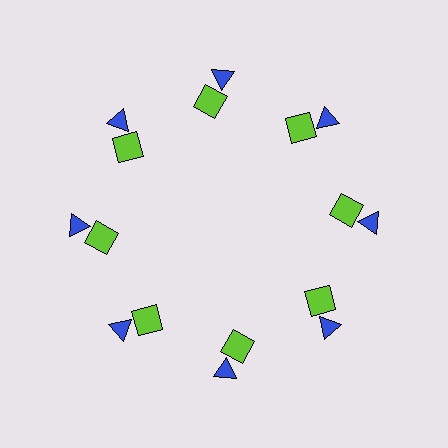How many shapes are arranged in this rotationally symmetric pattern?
There are 16 shapes, arranged in 8 groups of 2.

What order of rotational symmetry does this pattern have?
This pattern has 8-fold rotational symmetry.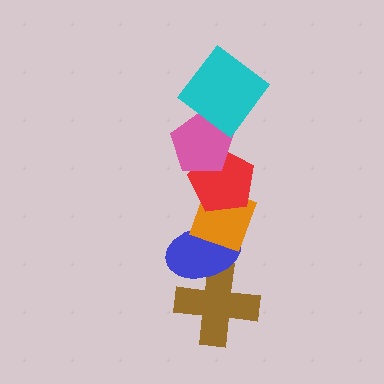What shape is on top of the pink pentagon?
The cyan diamond is on top of the pink pentagon.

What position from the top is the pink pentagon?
The pink pentagon is 2nd from the top.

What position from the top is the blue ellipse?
The blue ellipse is 5th from the top.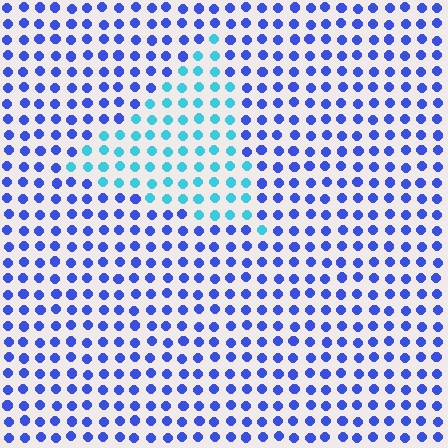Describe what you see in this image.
The image is filled with small blue elements in a uniform arrangement. A triangle-shaped region is visible where the elements are tinted to a slightly different hue, forming a subtle color boundary.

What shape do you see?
I see a triangle.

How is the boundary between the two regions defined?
The boundary is defined purely by a slight shift in hue (about 46 degrees). Spacing, size, and orientation are identical on both sides.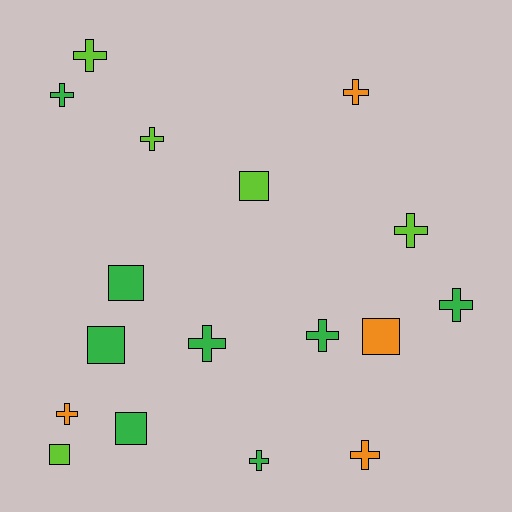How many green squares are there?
There are 3 green squares.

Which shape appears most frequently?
Cross, with 11 objects.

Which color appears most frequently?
Green, with 8 objects.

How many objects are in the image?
There are 17 objects.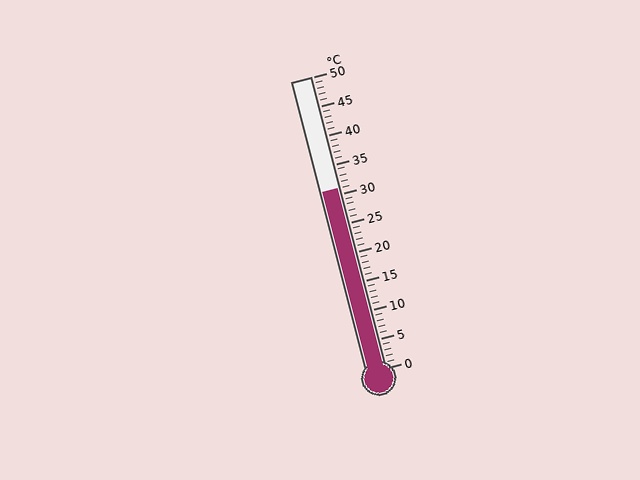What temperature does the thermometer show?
The thermometer shows approximately 31°C.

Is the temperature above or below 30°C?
The temperature is above 30°C.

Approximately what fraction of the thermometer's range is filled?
The thermometer is filled to approximately 60% of its range.